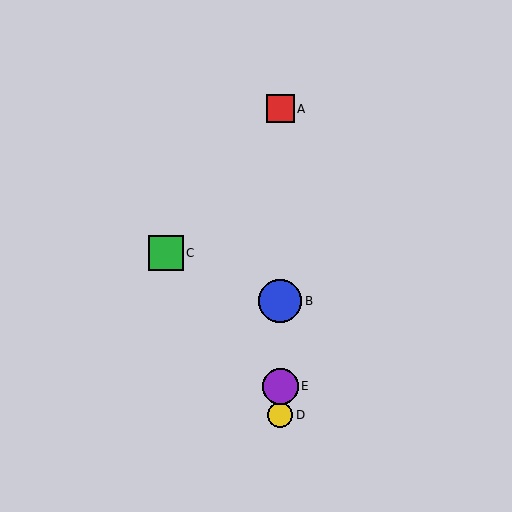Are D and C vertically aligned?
No, D is at x≈280 and C is at x≈166.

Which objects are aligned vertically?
Objects A, B, D, E are aligned vertically.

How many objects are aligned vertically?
4 objects (A, B, D, E) are aligned vertically.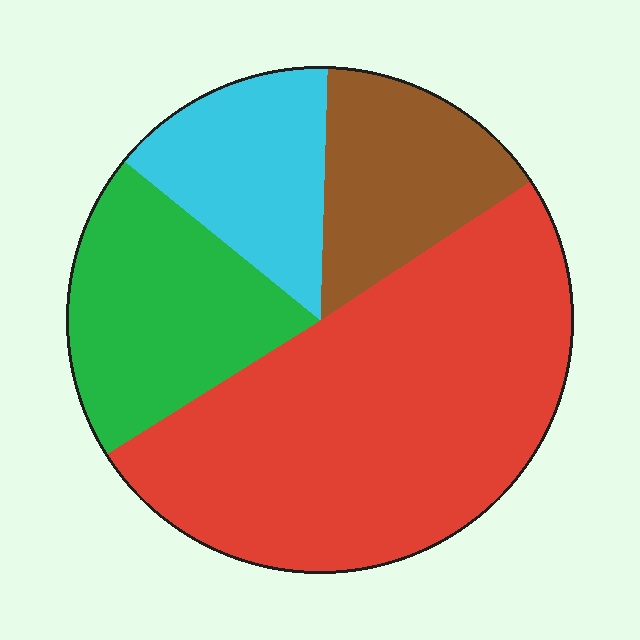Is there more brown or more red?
Red.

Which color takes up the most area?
Red, at roughly 50%.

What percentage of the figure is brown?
Brown takes up about one sixth (1/6) of the figure.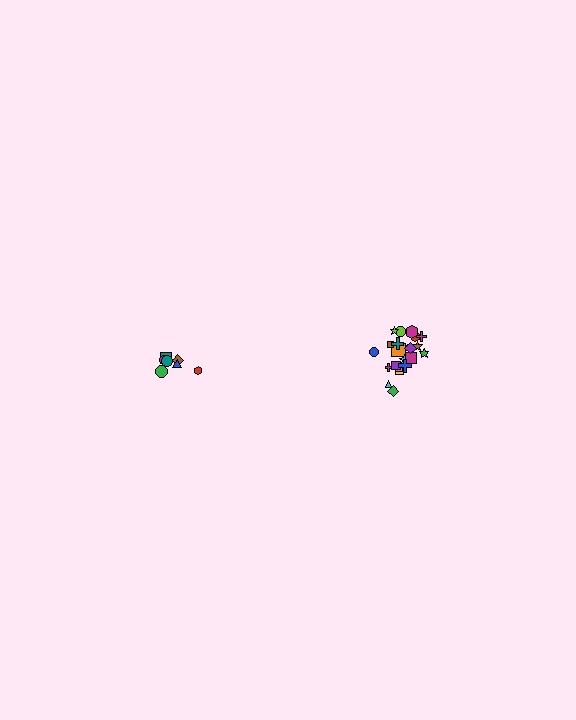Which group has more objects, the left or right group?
The right group.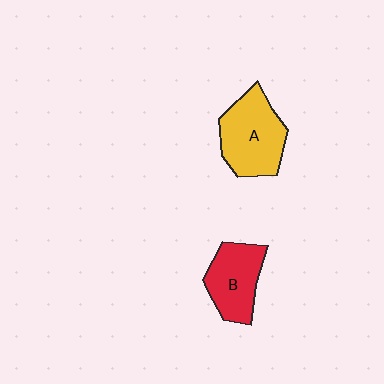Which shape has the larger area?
Shape A (yellow).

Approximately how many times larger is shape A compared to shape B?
Approximately 1.3 times.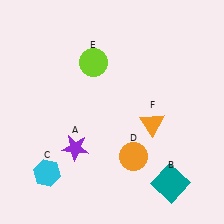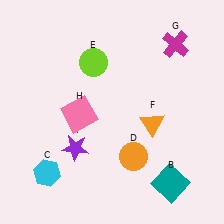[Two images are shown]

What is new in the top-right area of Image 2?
A magenta cross (G) was added in the top-right area of Image 2.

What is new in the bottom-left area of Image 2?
A pink square (H) was added in the bottom-left area of Image 2.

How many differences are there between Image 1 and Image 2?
There are 2 differences between the two images.